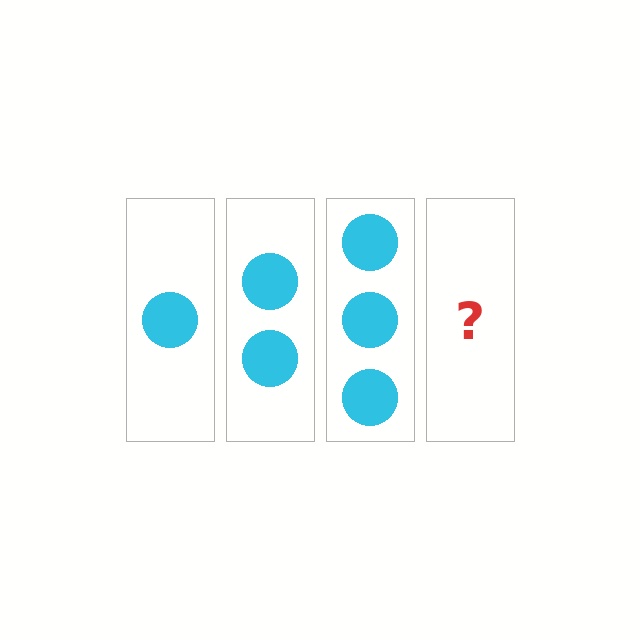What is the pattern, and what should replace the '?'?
The pattern is that each step adds one more circle. The '?' should be 4 circles.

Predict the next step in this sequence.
The next step is 4 circles.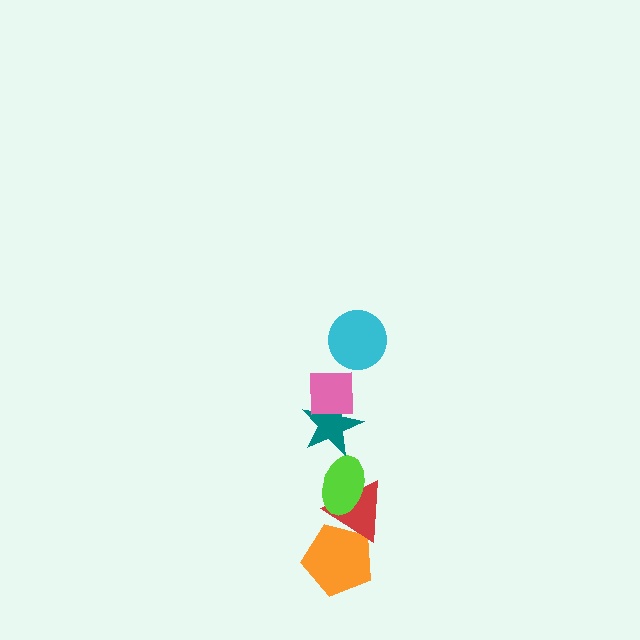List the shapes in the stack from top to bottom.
From top to bottom: the cyan circle, the pink square, the teal star, the lime ellipse, the red triangle, the orange pentagon.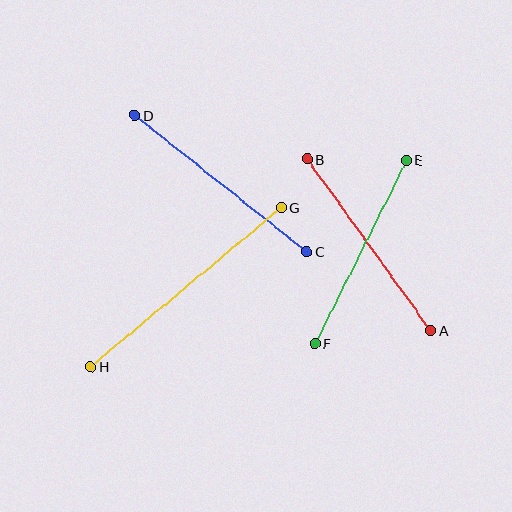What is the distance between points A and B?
The distance is approximately 212 pixels.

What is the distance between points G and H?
The distance is approximately 248 pixels.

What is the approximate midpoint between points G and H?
The midpoint is at approximately (186, 287) pixels.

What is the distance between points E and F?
The distance is approximately 204 pixels.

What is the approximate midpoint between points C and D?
The midpoint is at approximately (221, 184) pixels.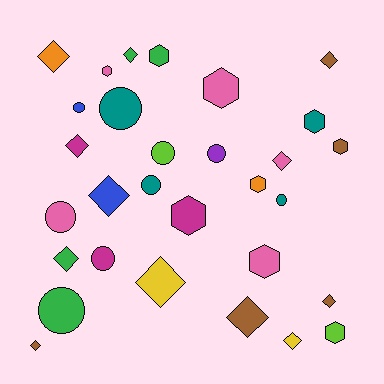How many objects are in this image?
There are 30 objects.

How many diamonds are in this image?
There are 12 diamonds.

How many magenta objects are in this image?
There are 3 magenta objects.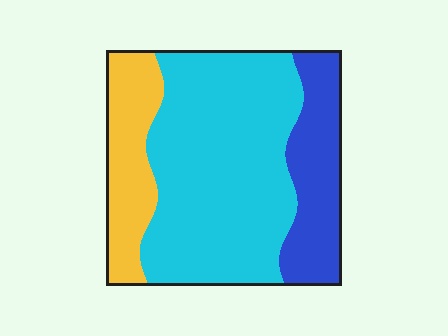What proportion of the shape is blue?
Blue takes up about one fifth (1/5) of the shape.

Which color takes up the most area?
Cyan, at roughly 60%.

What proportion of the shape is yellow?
Yellow takes up about one fifth (1/5) of the shape.